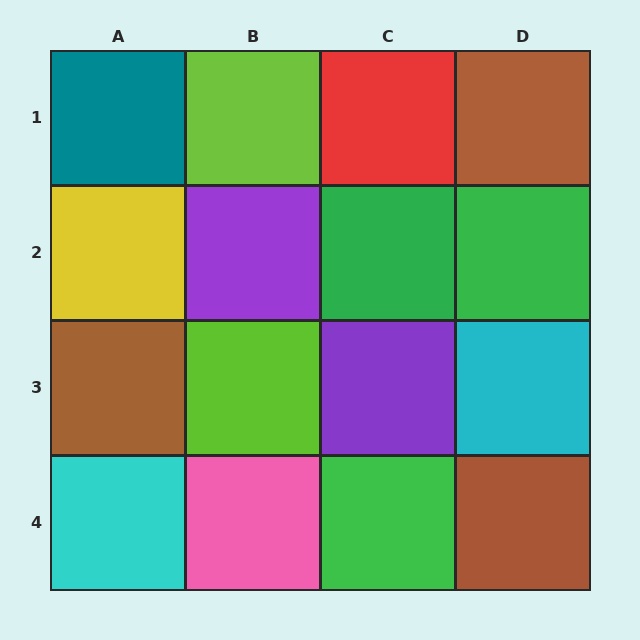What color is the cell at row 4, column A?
Cyan.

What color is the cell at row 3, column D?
Cyan.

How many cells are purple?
2 cells are purple.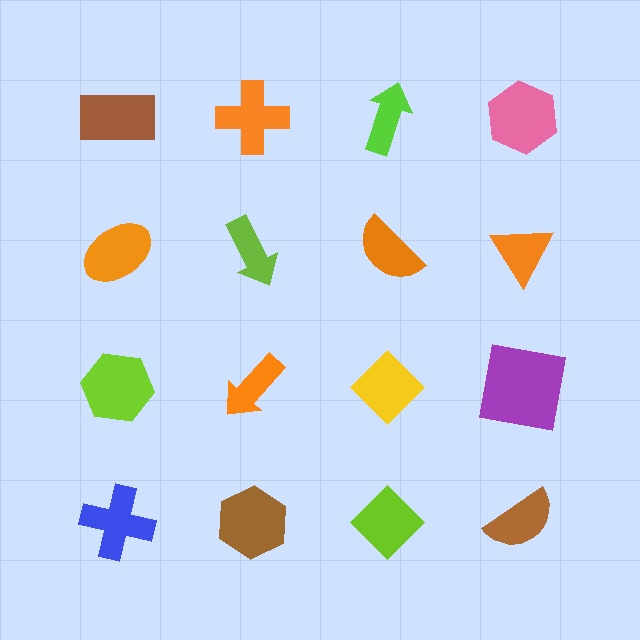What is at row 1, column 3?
A lime arrow.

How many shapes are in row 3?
4 shapes.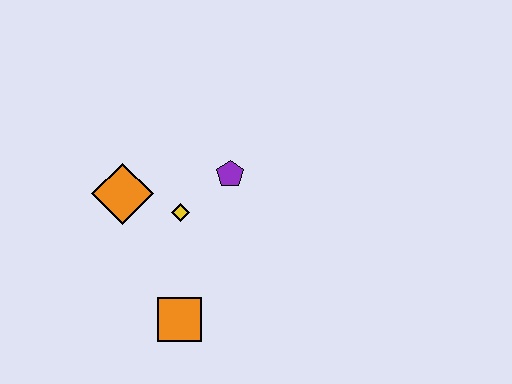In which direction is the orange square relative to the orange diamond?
The orange square is below the orange diamond.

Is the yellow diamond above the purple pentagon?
No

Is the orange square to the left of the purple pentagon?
Yes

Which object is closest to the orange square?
The yellow diamond is closest to the orange square.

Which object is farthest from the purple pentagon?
The orange square is farthest from the purple pentagon.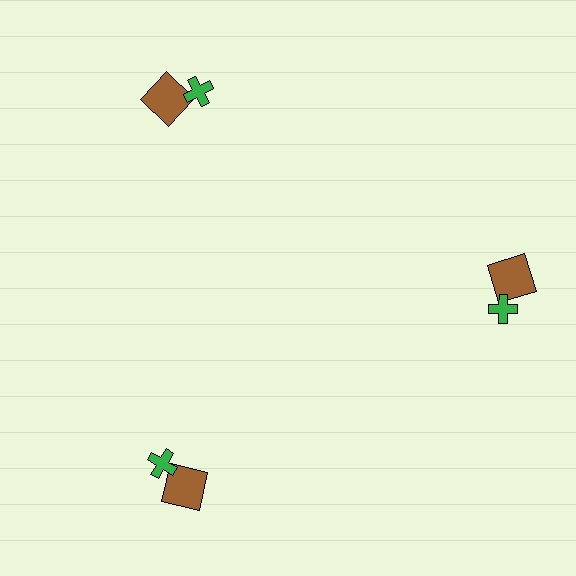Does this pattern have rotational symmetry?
Yes, this pattern has 3-fold rotational symmetry. It looks the same after rotating 120 degrees around the center.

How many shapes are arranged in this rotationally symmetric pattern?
There are 6 shapes, arranged in 3 groups of 2.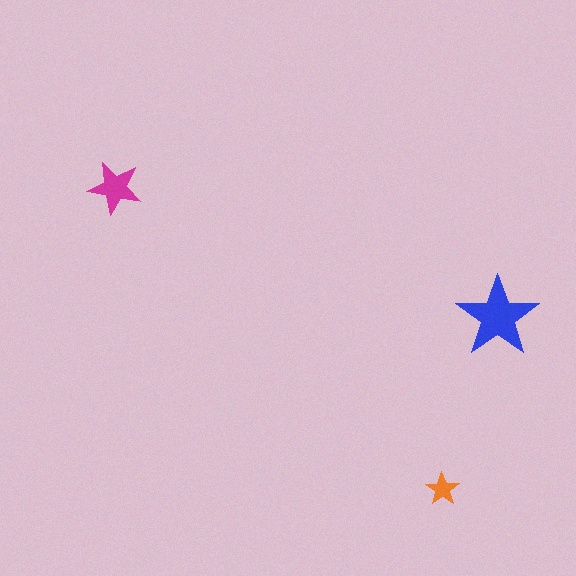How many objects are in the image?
There are 3 objects in the image.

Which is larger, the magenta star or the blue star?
The blue one.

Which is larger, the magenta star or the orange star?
The magenta one.